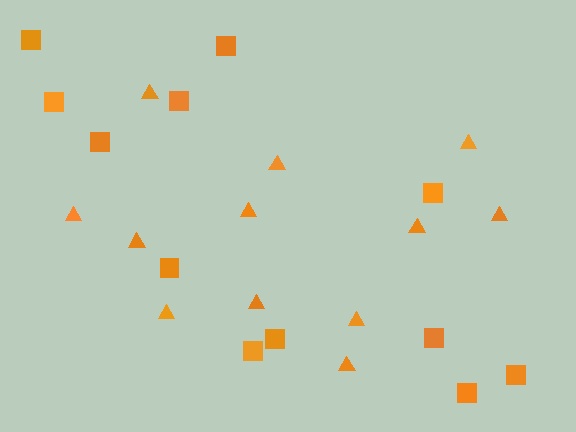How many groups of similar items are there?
There are 2 groups: one group of triangles (12) and one group of squares (12).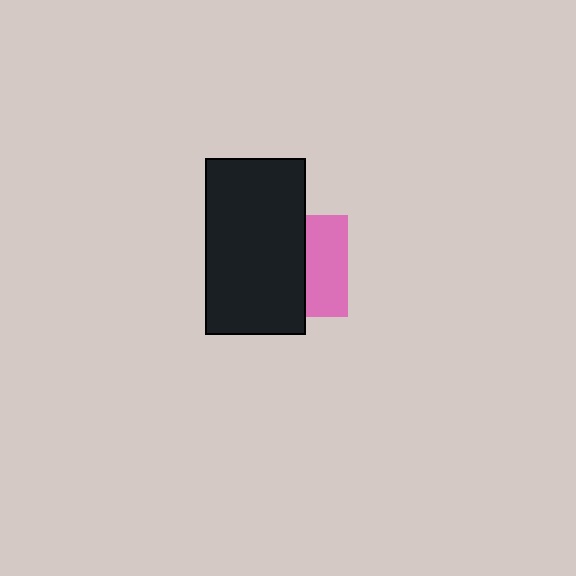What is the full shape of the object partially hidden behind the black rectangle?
The partially hidden object is a pink square.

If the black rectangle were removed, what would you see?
You would see the complete pink square.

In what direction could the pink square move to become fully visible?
The pink square could move right. That would shift it out from behind the black rectangle entirely.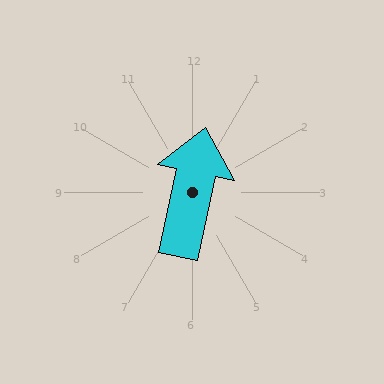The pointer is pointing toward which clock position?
Roughly 12 o'clock.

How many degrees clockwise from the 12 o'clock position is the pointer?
Approximately 12 degrees.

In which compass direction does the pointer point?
North.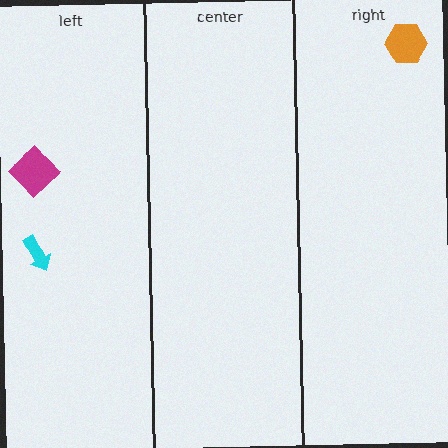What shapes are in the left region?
The magenta diamond, the cyan arrow.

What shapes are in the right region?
The orange hexagon.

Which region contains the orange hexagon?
The right region.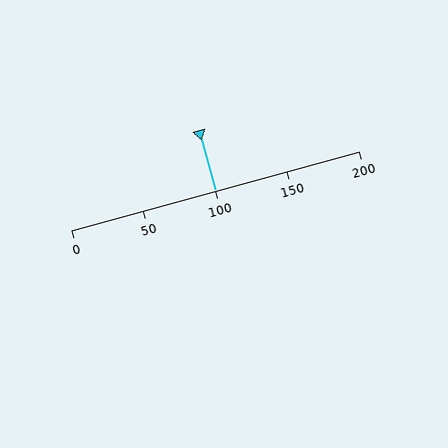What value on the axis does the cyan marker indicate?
The marker indicates approximately 100.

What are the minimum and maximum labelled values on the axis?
The axis runs from 0 to 200.